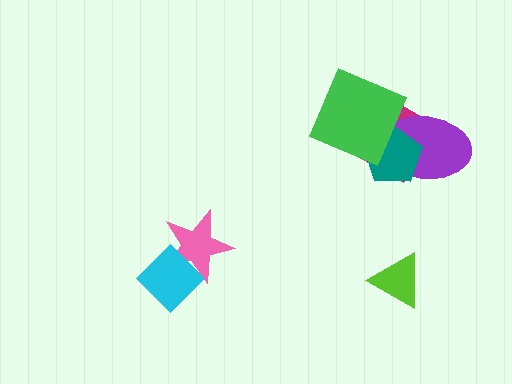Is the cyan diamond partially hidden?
No, no other shape covers it.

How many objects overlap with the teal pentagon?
3 objects overlap with the teal pentagon.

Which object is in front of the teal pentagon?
The green square is in front of the teal pentagon.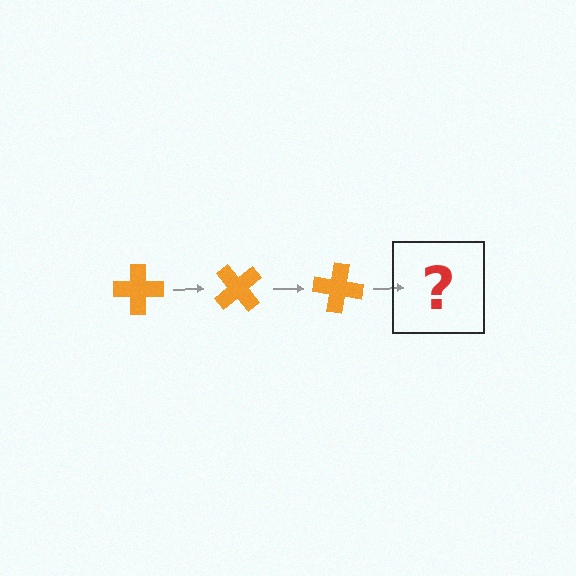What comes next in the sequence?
The next element should be an orange cross rotated 150 degrees.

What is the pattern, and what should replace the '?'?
The pattern is that the cross rotates 50 degrees each step. The '?' should be an orange cross rotated 150 degrees.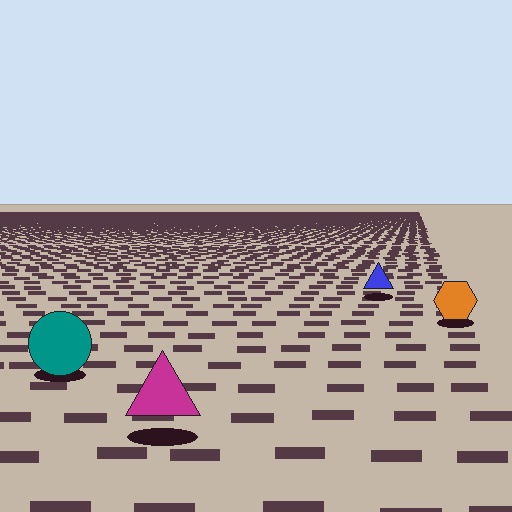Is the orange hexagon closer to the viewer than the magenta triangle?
No. The magenta triangle is closer — you can tell from the texture gradient: the ground texture is coarser near it.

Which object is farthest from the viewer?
The blue triangle is farthest from the viewer. It appears smaller and the ground texture around it is denser.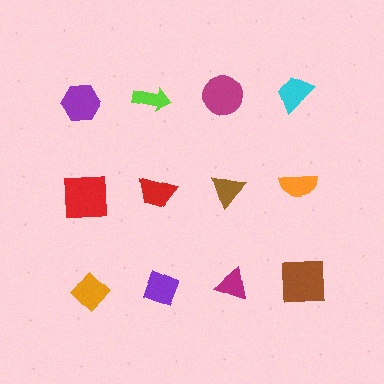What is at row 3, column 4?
A brown square.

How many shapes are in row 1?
4 shapes.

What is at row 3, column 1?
An orange diamond.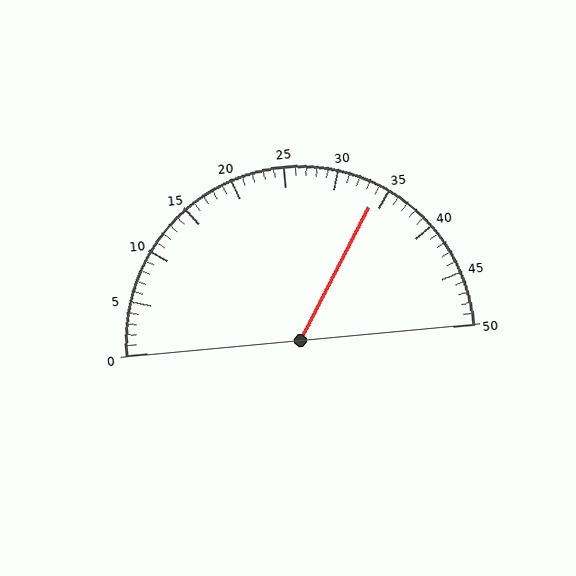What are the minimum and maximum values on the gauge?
The gauge ranges from 0 to 50.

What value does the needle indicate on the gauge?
The needle indicates approximately 34.